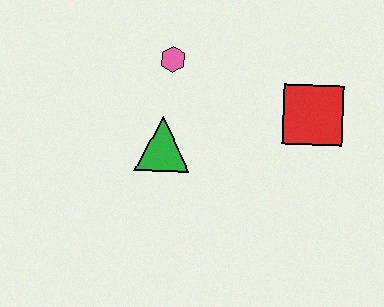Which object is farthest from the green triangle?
The red square is farthest from the green triangle.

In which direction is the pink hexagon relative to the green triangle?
The pink hexagon is above the green triangle.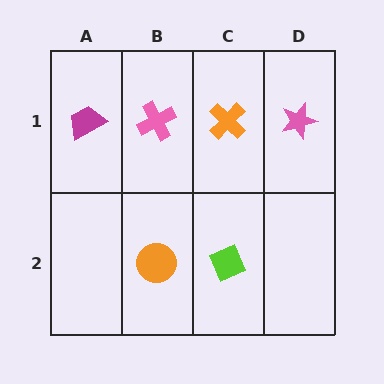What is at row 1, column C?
An orange cross.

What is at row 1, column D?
A pink star.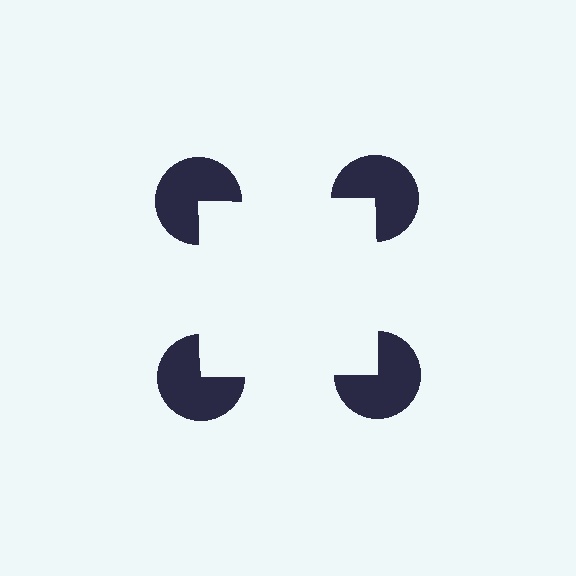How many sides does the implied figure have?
4 sides.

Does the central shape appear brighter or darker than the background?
It typically appears slightly brighter than the background, even though no actual brightness change is drawn.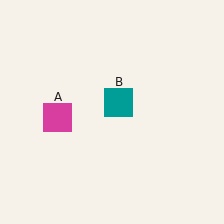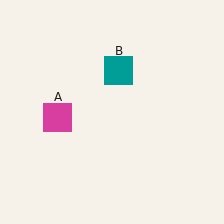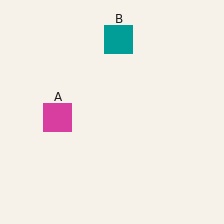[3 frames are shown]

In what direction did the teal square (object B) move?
The teal square (object B) moved up.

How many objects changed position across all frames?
1 object changed position: teal square (object B).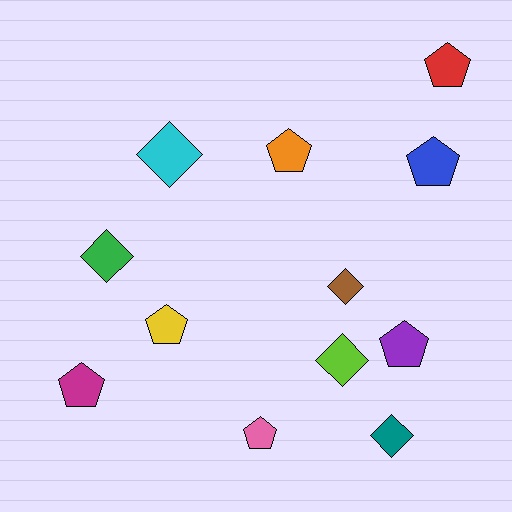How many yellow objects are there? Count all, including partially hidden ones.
There is 1 yellow object.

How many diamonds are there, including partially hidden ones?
There are 5 diamonds.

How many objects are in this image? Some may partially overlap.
There are 12 objects.